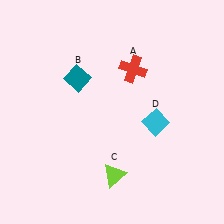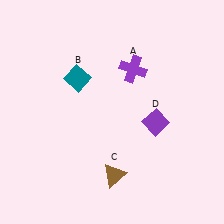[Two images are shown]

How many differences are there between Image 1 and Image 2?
There are 3 differences between the two images.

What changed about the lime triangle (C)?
In Image 1, C is lime. In Image 2, it changed to brown.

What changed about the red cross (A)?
In Image 1, A is red. In Image 2, it changed to purple.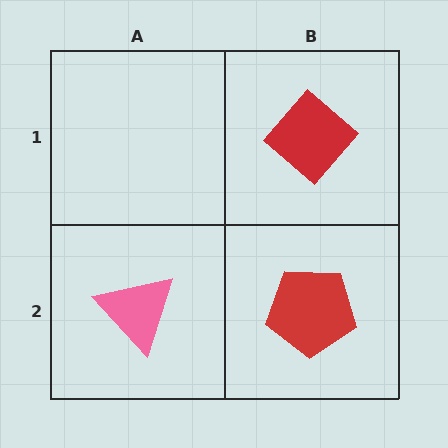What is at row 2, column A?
A pink triangle.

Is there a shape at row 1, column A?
No, that cell is empty.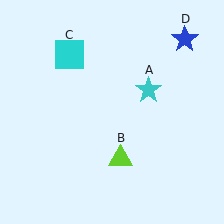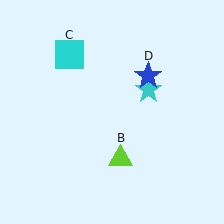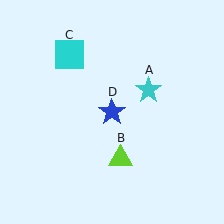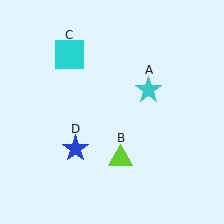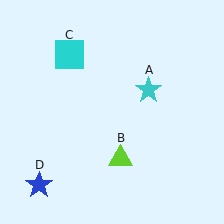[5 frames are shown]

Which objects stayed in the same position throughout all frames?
Cyan star (object A) and lime triangle (object B) and cyan square (object C) remained stationary.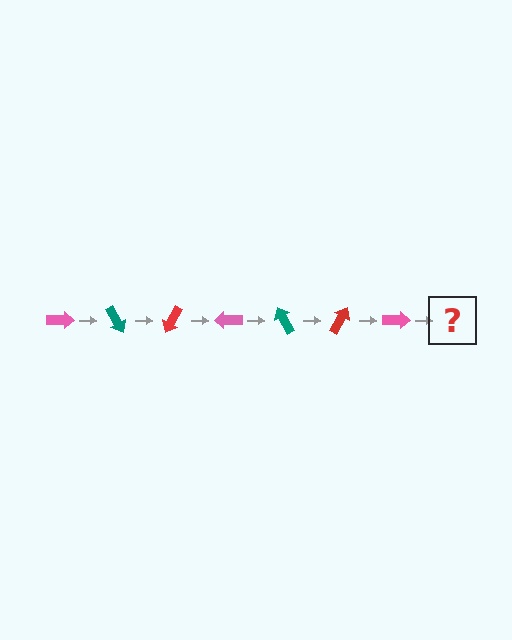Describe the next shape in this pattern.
It should be a teal arrow, rotated 420 degrees from the start.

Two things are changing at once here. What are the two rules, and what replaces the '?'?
The two rules are that it rotates 60 degrees each step and the color cycles through pink, teal, and red. The '?' should be a teal arrow, rotated 420 degrees from the start.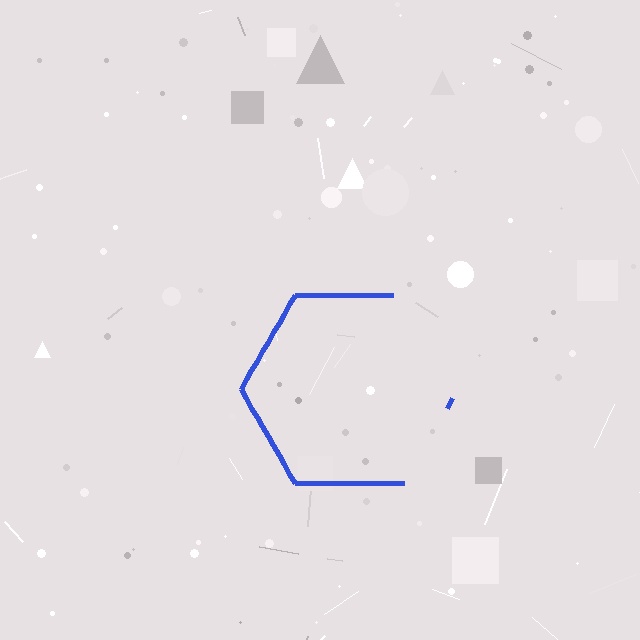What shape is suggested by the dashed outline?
The dashed outline suggests a hexagon.